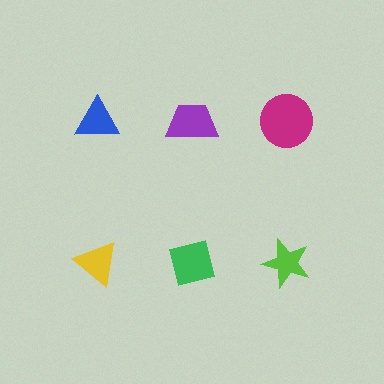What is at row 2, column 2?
A green diamond.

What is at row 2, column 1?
A yellow triangle.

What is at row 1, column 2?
A purple trapezoid.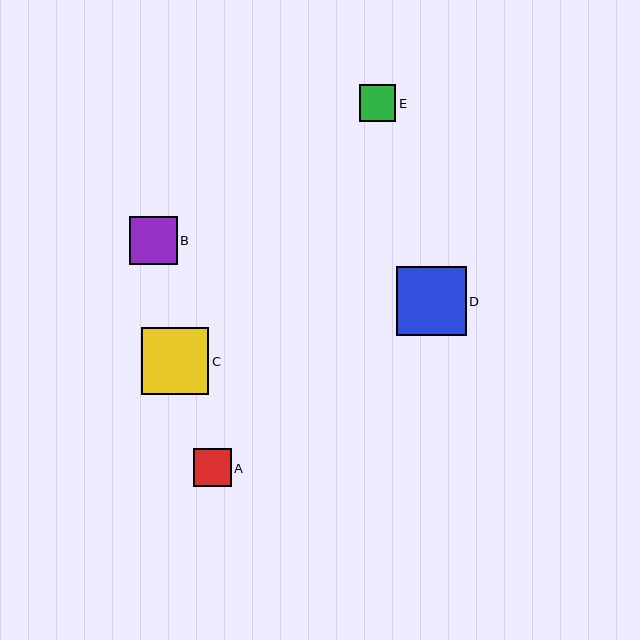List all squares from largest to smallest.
From largest to smallest: D, C, B, A, E.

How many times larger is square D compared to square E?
Square D is approximately 1.9 times the size of square E.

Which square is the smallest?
Square E is the smallest with a size of approximately 37 pixels.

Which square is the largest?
Square D is the largest with a size of approximately 69 pixels.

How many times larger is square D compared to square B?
Square D is approximately 1.5 times the size of square B.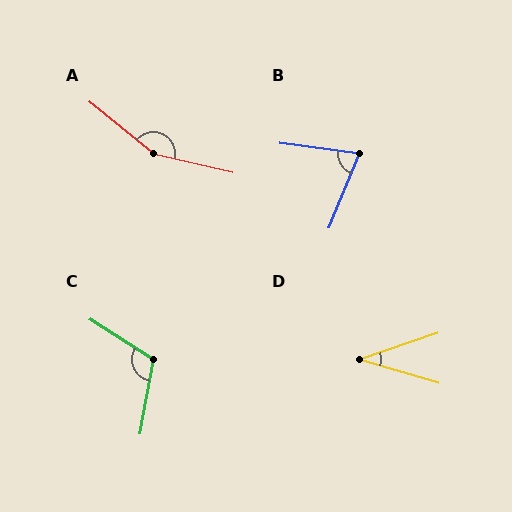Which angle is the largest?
A, at approximately 154 degrees.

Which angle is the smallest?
D, at approximately 35 degrees.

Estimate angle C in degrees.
Approximately 113 degrees.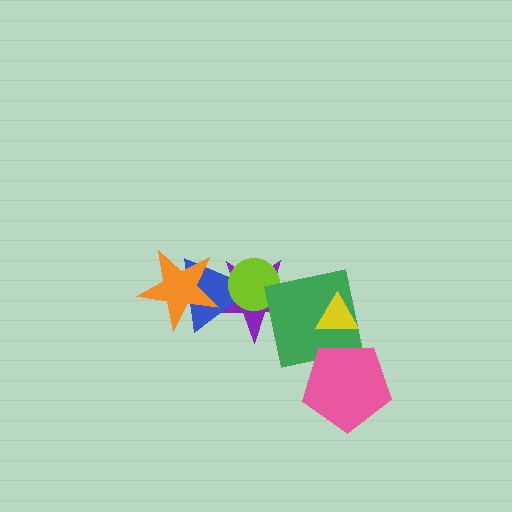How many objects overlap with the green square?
3 objects overlap with the green square.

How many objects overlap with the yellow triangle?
1 object overlaps with the yellow triangle.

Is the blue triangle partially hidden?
Yes, it is partially covered by another shape.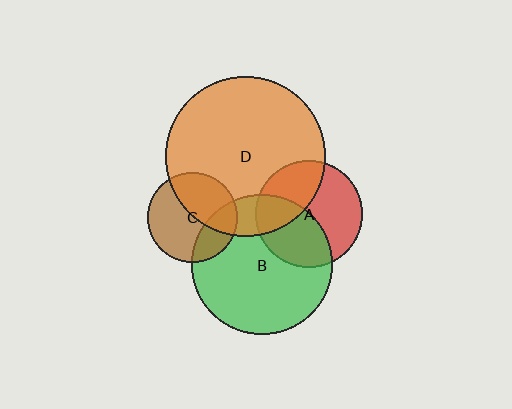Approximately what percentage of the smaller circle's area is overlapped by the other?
Approximately 45%.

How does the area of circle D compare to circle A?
Approximately 2.2 times.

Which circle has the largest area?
Circle D (orange).